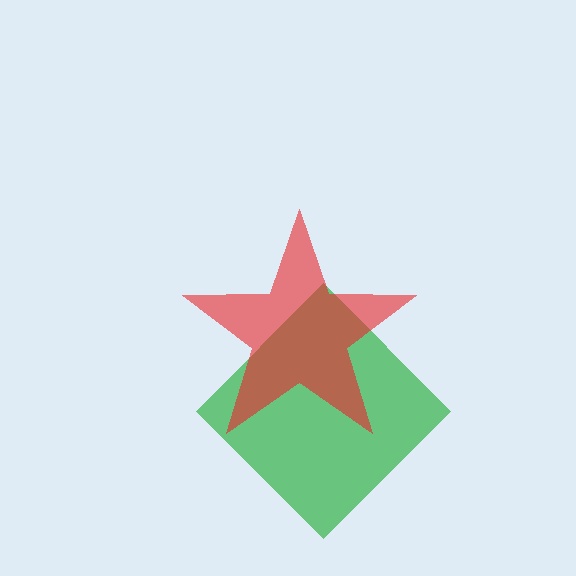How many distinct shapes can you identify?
There are 2 distinct shapes: a green diamond, a red star.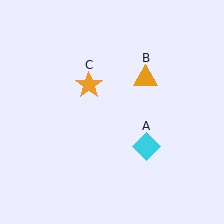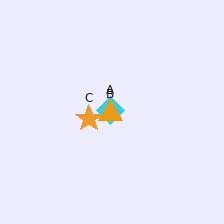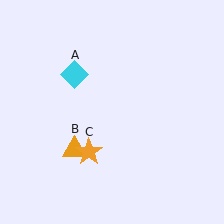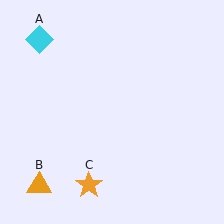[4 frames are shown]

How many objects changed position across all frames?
3 objects changed position: cyan diamond (object A), orange triangle (object B), orange star (object C).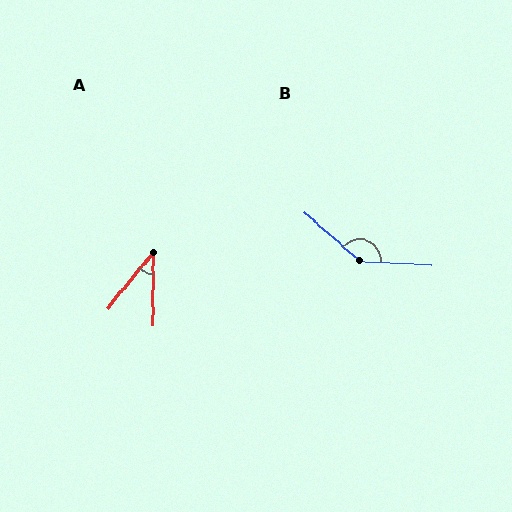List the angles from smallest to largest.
A (38°), B (142°).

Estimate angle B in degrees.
Approximately 142 degrees.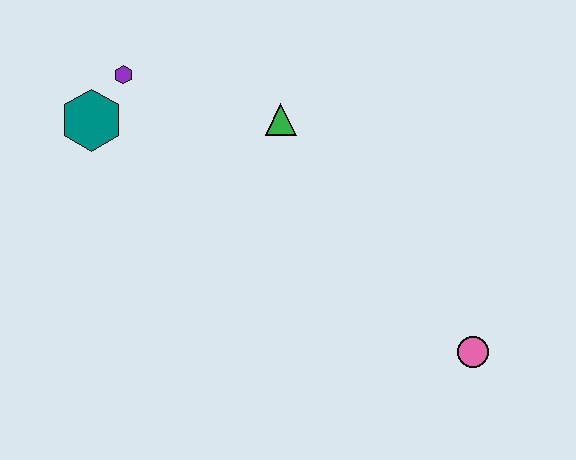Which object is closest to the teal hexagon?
The purple hexagon is closest to the teal hexagon.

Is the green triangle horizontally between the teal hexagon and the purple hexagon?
No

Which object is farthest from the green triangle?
The pink circle is farthest from the green triangle.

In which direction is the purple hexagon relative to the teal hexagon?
The purple hexagon is above the teal hexagon.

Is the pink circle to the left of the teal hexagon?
No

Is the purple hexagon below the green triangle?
No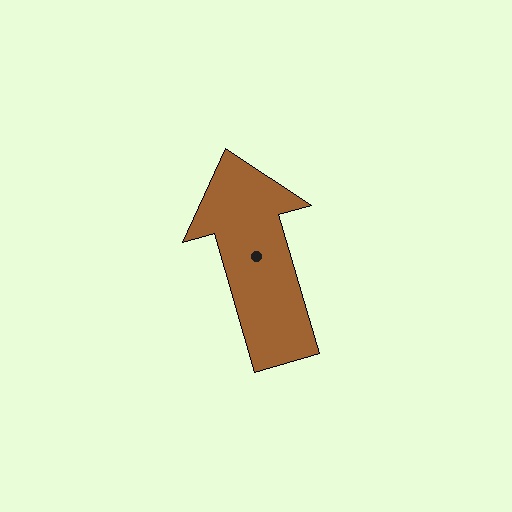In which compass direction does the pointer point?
North.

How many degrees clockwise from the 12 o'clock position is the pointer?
Approximately 344 degrees.